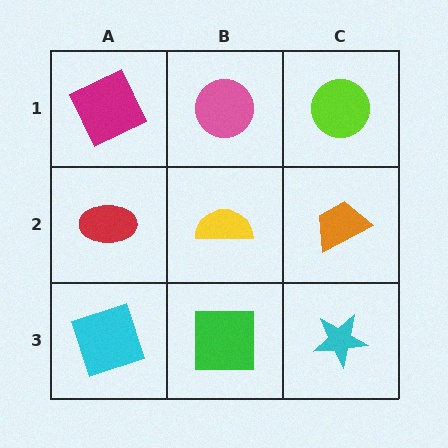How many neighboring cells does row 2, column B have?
4.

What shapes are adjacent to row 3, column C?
An orange trapezoid (row 2, column C), a green square (row 3, column B).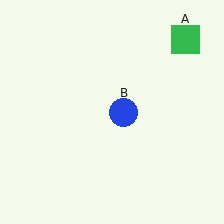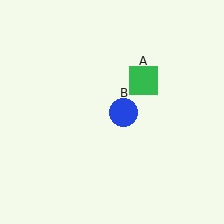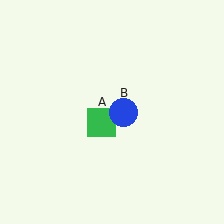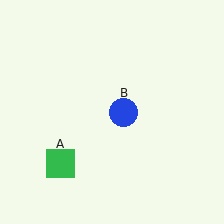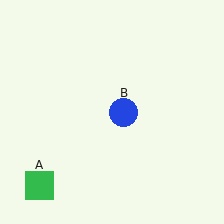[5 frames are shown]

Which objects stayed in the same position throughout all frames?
Blue circle (object B) remained stationary.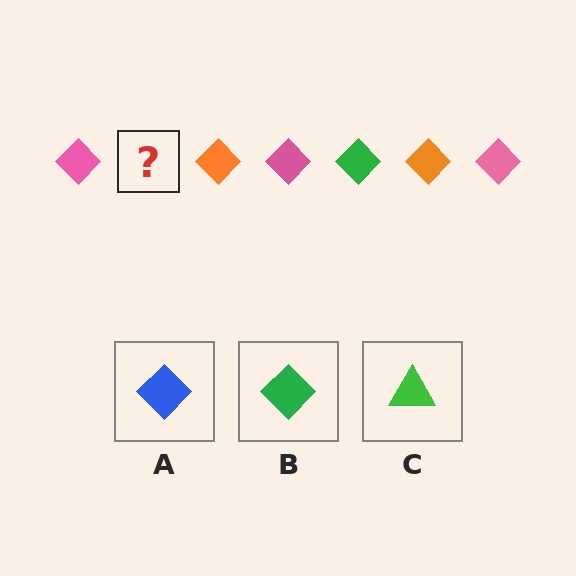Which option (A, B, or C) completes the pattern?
B.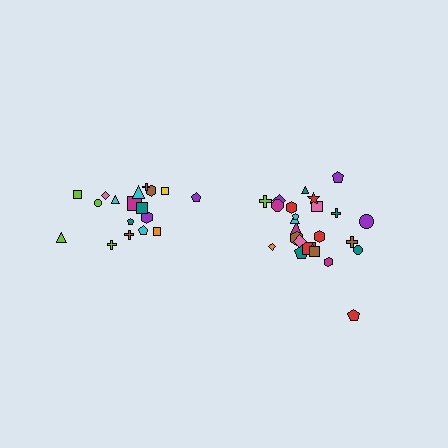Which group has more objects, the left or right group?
The right group.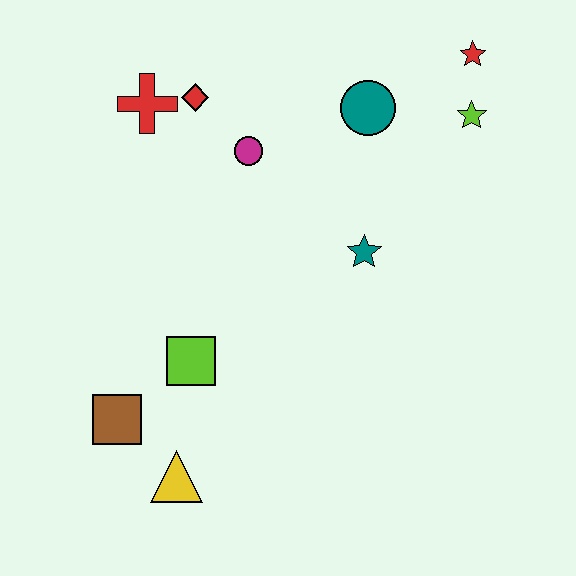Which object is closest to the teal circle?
The lime star is closest to the teal circle.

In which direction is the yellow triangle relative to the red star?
The yellow triangle is below the red star.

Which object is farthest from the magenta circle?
The yellow triangle is farthest from the magenta circle.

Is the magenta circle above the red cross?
No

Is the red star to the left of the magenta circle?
No